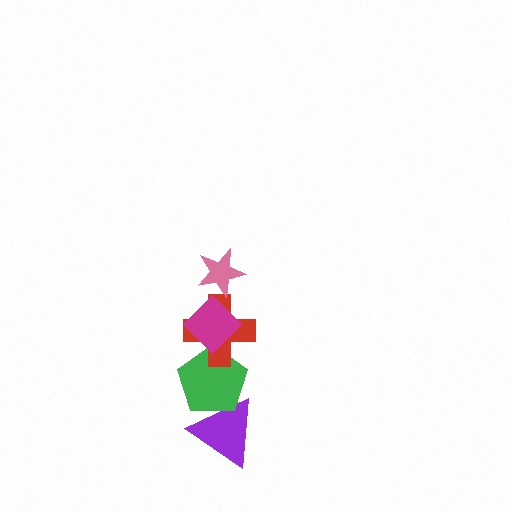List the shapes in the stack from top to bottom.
From top to bottom: the pink star, the magenta diamond, the red cross, the green pentagon, the purple triangle.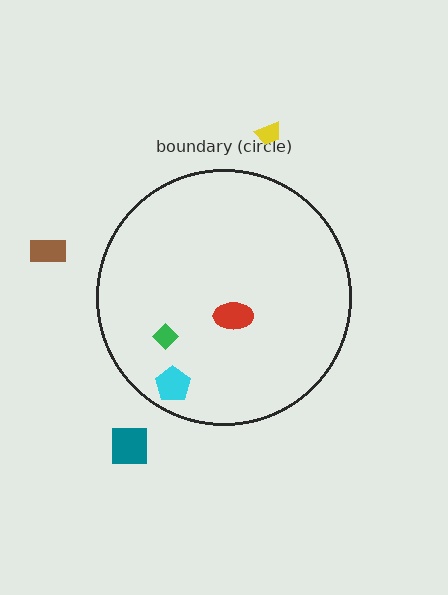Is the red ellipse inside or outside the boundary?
Inside.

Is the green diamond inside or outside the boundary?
Inside.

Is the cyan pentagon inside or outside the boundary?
Inside.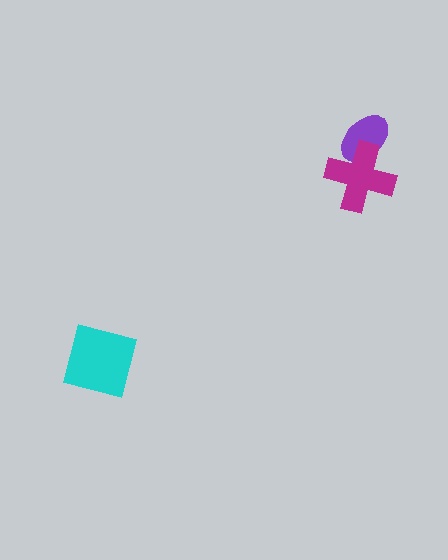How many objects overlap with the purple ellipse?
1 object overlaps with the purple ellipse.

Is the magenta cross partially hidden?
No, no other shape covers it.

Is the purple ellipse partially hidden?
Yes, it is partially covered by another shape.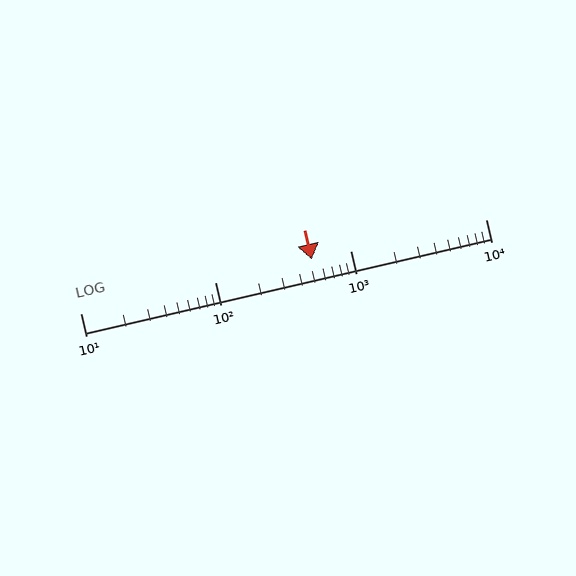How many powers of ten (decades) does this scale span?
The scale spans 3 decades, from 10 to 10000.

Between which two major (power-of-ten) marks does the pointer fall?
The pointer is between 100 and 1000.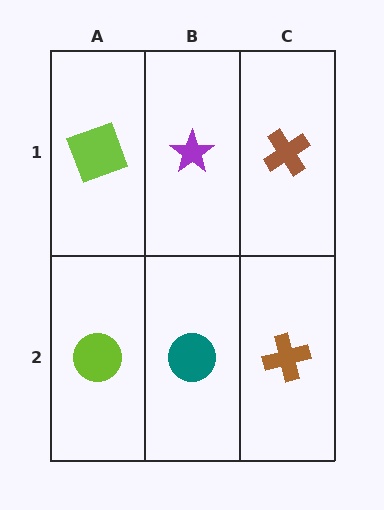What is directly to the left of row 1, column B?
A lime square.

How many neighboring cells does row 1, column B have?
3.